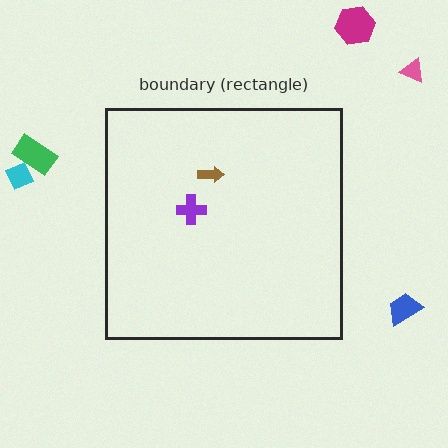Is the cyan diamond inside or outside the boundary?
Outside.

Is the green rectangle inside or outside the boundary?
Outside.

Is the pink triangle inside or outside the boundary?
Outside.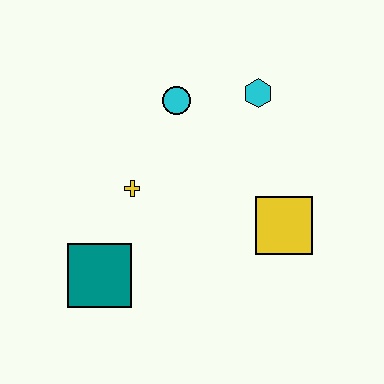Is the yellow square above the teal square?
Yes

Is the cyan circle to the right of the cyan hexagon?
No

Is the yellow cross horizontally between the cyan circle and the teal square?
Yes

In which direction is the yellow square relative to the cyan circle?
The yellow square is below the cyan circle.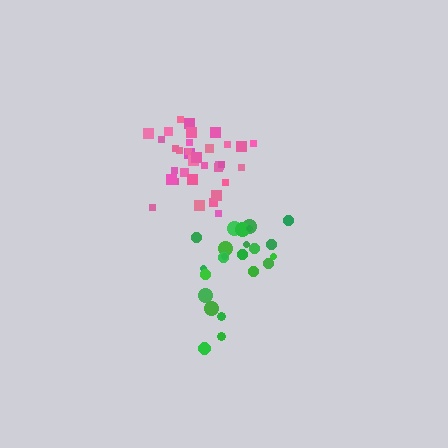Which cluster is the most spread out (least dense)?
Green.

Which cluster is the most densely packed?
Pink.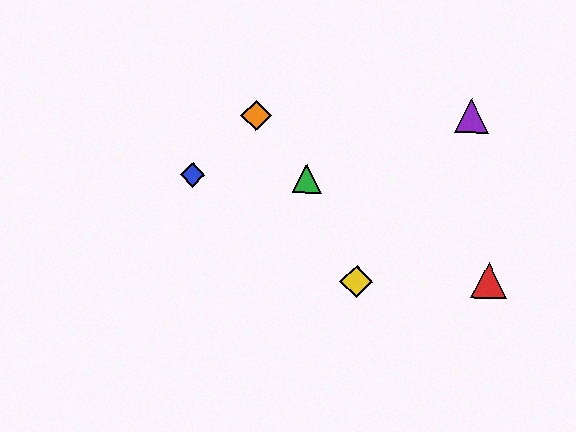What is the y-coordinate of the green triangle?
The green triangle is at y≈179.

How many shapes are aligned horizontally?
2 shapes (the blue diamond, the green triangle) are aligned horizontally.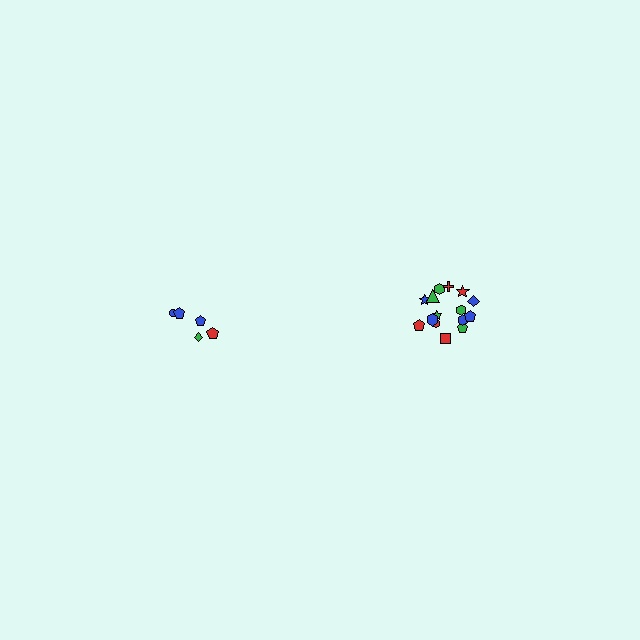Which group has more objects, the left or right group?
The right group.